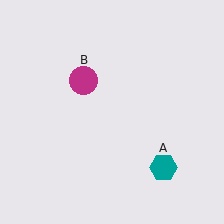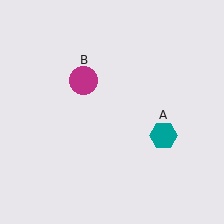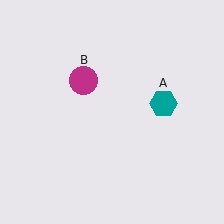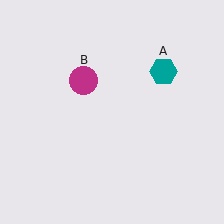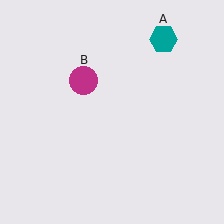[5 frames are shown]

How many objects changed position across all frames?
1 object changed position: teal hexagon (object A).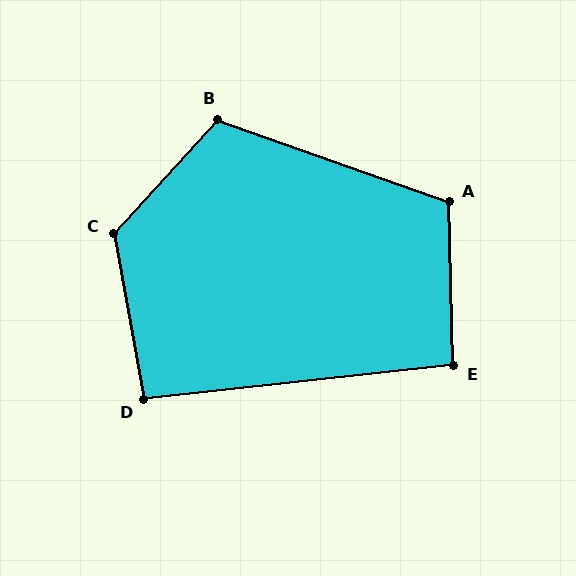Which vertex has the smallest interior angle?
D, at approximately 94 degrees.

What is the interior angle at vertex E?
Approximately 95 degrees (approximately right).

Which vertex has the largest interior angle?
C, at approximately 127 degrees.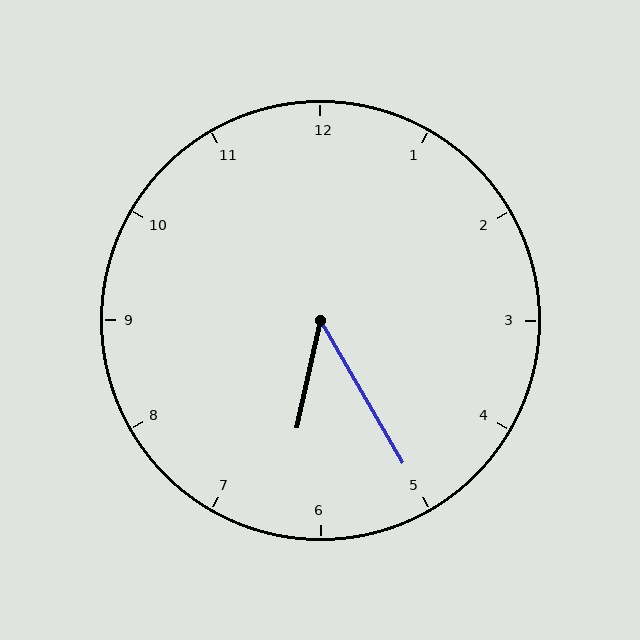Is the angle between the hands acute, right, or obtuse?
It is acute.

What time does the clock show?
6:25.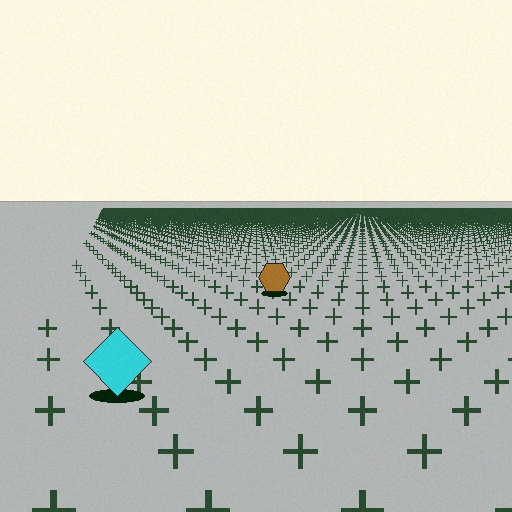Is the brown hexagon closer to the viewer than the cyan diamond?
No. The cyan diamond is closer — you can tell from the texture gradient: the ground texture is coarser near it.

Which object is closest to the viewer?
The cyan diamond is closest. The texture marks near it are larger and more spread out.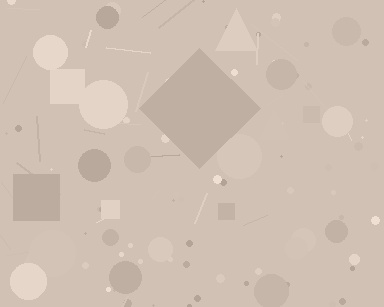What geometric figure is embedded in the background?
A diamond is embedded in the background.